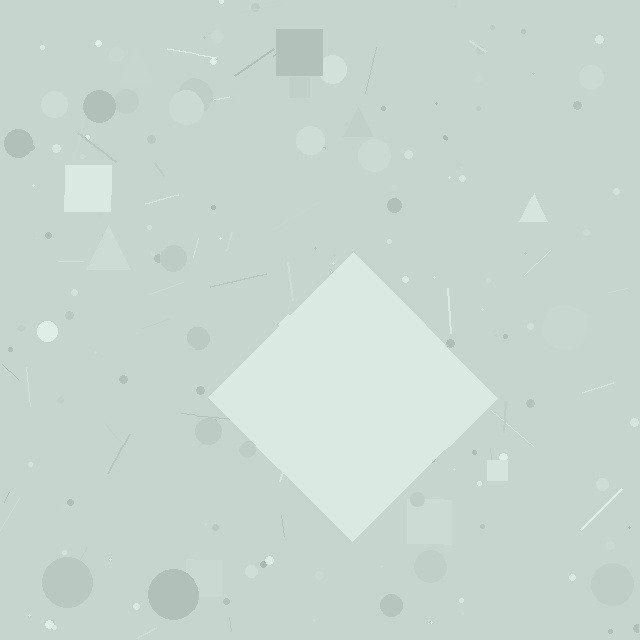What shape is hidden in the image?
A diamond is hidden in the image.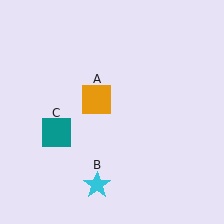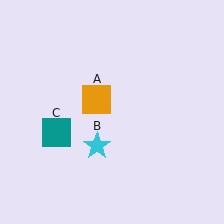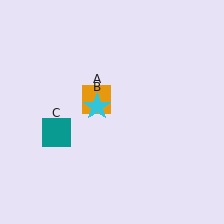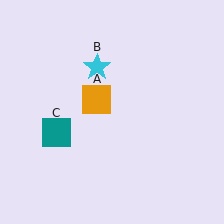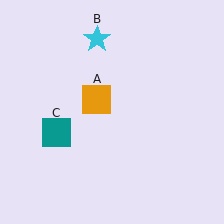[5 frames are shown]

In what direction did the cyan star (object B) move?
The cyan star (object B) moved up.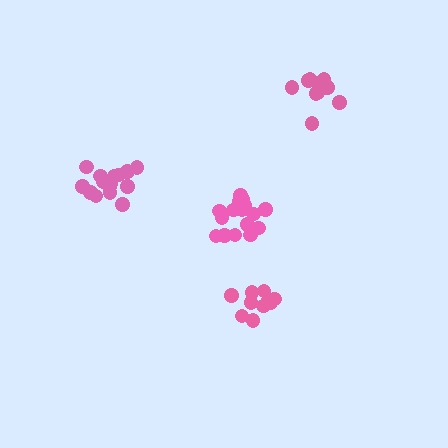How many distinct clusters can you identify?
There are 4 distinct clusters.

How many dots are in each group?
Group 1: 10 dots, Group 2: 15 dots, Group 3: 10 dots, Group 4: 16 dots (51 total).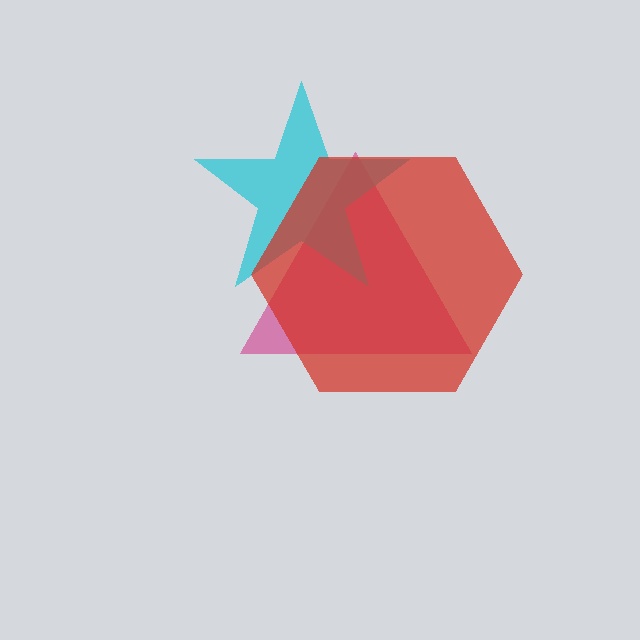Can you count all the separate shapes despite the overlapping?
Yes, there are 3 separate shapes.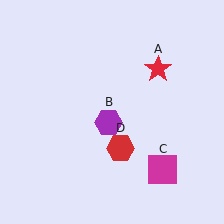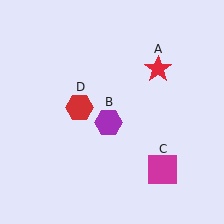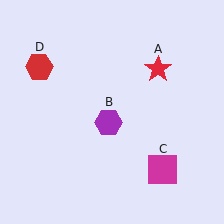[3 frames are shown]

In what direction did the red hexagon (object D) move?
The red hexagon (object D) moved up and to the left.